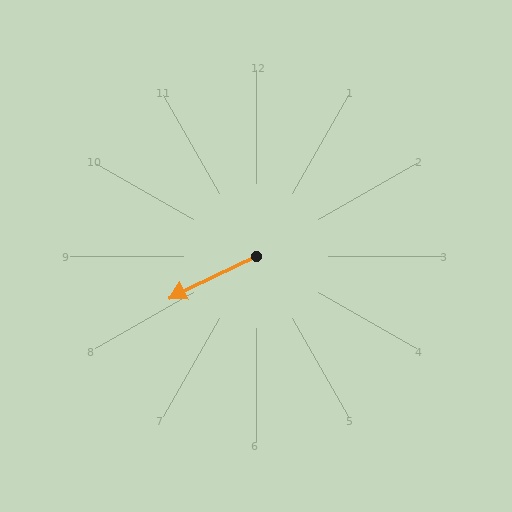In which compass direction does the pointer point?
Southwest.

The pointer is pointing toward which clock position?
Roughly 8 o'clock.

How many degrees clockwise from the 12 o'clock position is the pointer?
Approximately 244 degrees.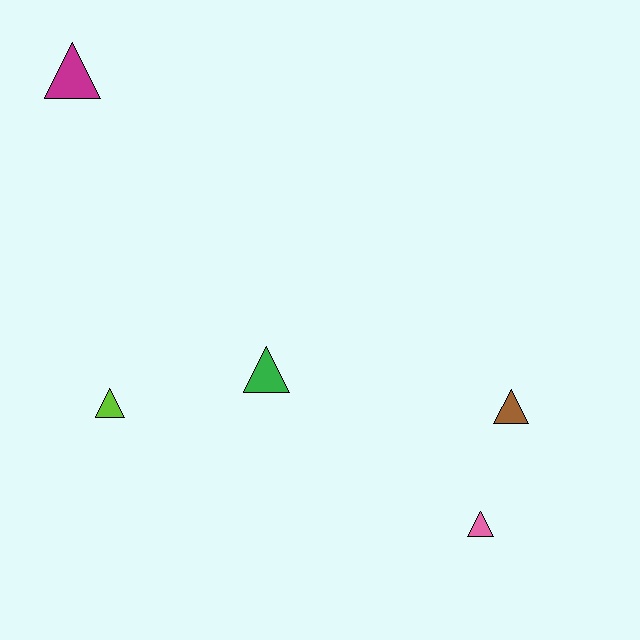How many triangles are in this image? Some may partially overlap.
There are 5 triangles.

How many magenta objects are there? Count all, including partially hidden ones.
There is 1 magenta object.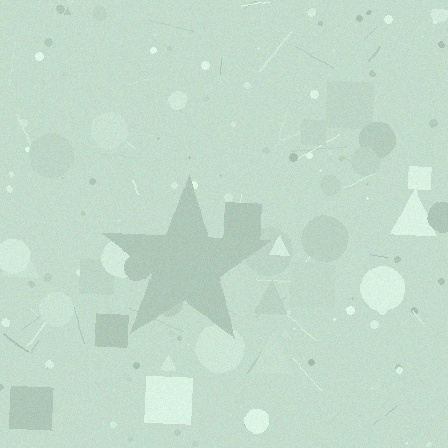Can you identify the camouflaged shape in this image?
The camouflaged shape is a star.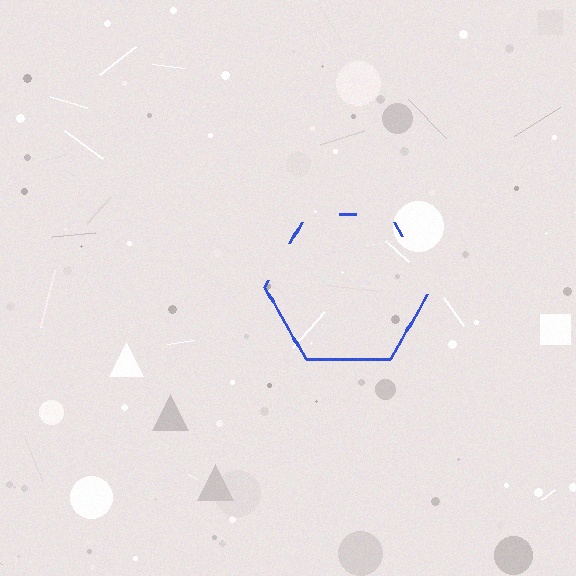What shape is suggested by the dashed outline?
The dashed outline suggests a hexagon.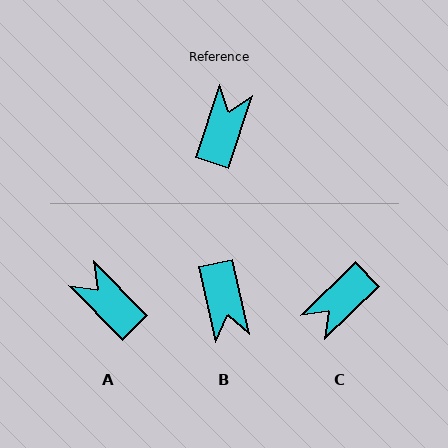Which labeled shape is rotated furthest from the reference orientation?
C, about 152 degrees away.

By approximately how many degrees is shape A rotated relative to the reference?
Approximately 63 degrees counter-clockwise.